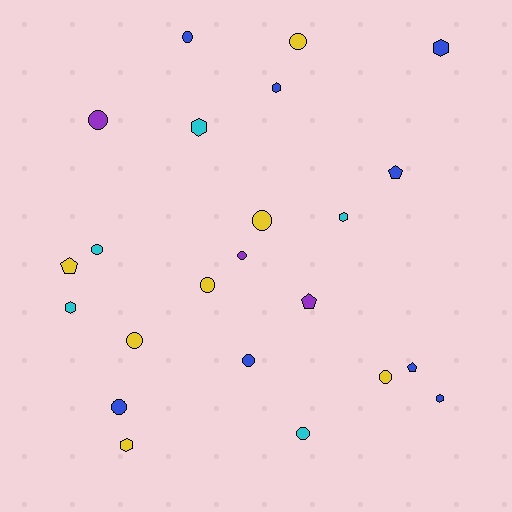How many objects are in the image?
There are 23 objects.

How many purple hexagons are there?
There are no purple hexagons.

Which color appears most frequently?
Blue, with 8 objects.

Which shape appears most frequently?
Circle, with 12 objects.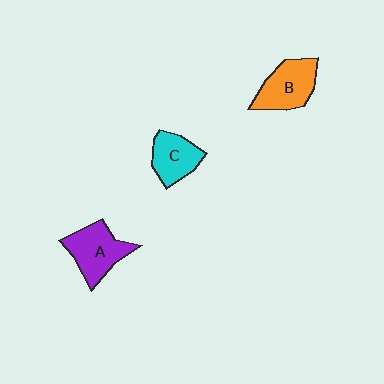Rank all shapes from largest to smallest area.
From largest to smallest: A (purple), B (orange), C (cyan).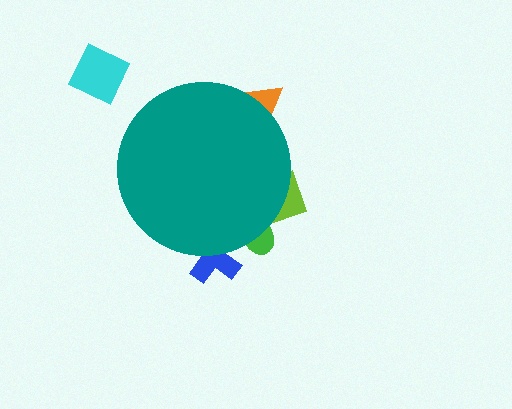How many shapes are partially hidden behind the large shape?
4 shapes are partially hidden.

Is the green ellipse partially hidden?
Yes, the green ellipse is partially hidden behind the teal circle.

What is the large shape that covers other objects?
A teal circle.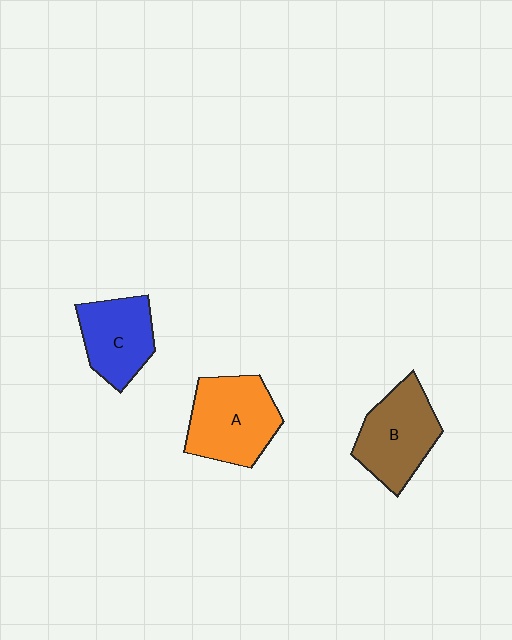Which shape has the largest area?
Shape A (orange).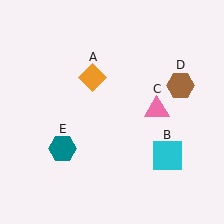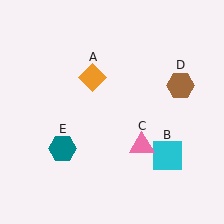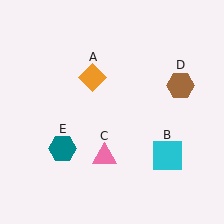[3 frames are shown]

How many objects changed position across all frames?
1 object changed position: pink triangle (object C).